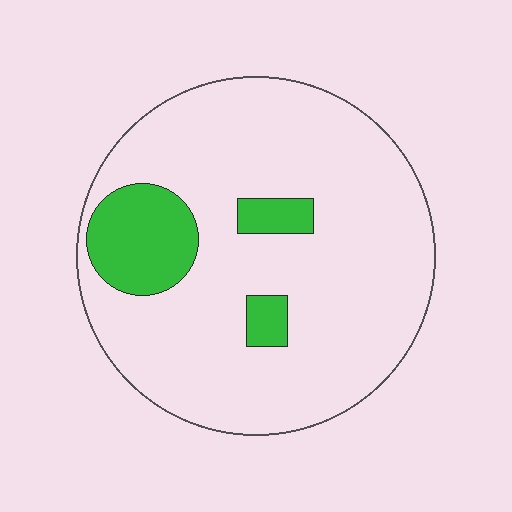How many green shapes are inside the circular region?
3.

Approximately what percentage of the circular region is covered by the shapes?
Approximately 15%.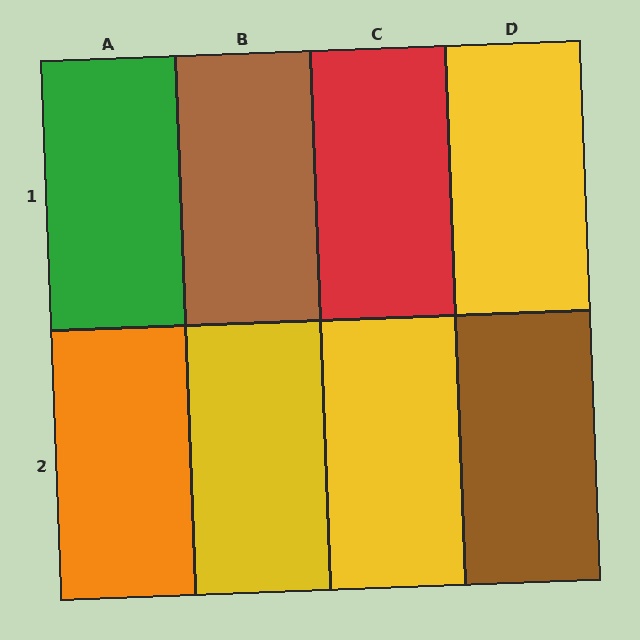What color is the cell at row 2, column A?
Orange.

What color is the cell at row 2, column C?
Yellow.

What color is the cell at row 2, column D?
Brown.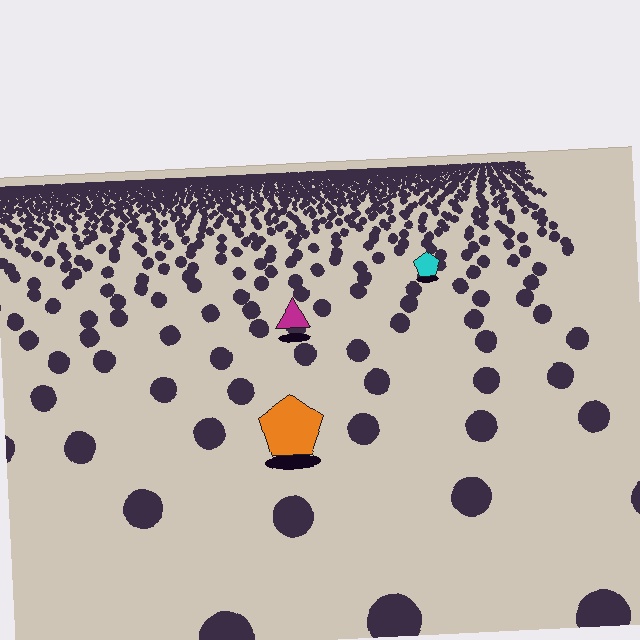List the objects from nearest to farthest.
From nearest to farthest: the orange pentagon, the magenta triangle, the cyan pentagon.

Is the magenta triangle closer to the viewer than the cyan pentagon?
Yes. The magenta triangle is closer — you can tell from the texture gradient: the ground texture is coarser near it.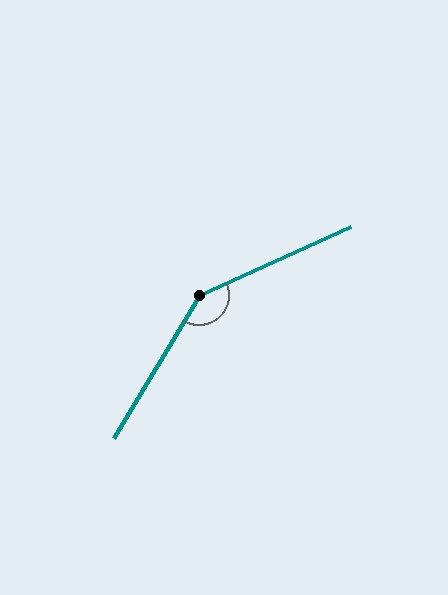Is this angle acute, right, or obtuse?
It is obtuse.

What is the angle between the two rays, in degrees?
Approximately 145 degrees.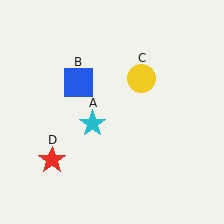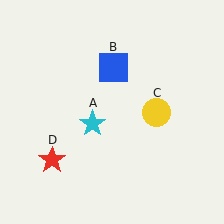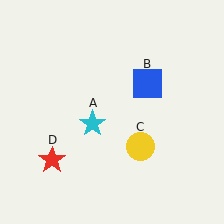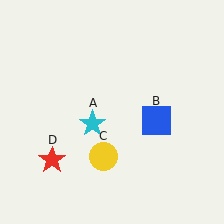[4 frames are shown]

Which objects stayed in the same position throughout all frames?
Cyan star (object A) and red star (object D) remained stationary.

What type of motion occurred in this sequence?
The blue square (object B), yellow circle (object C) rotated clockwise around the center of the scene.